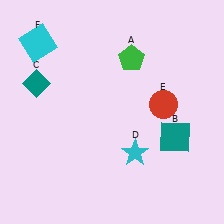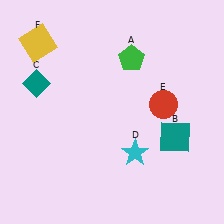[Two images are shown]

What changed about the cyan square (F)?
In Image 1, F is cyan. In Image 2, it changed to yellow.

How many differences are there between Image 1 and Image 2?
There is 1 difference between the two images.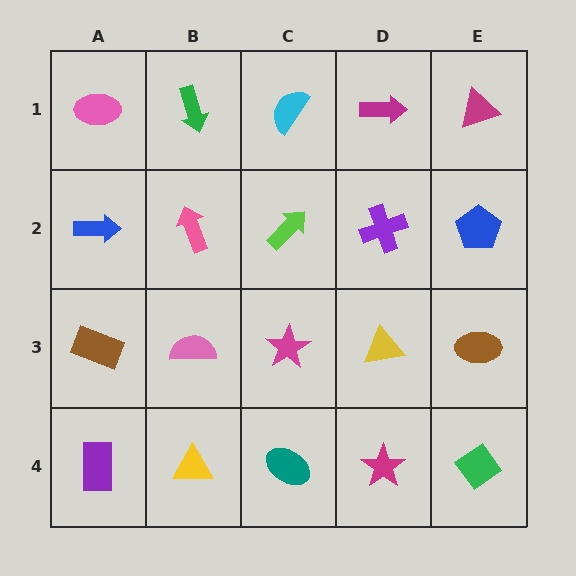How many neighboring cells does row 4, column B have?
3.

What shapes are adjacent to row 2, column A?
A pink ellipse (row 1, column A), a brown rectangle (row 3, column A), a pink arrow (row 2, column B).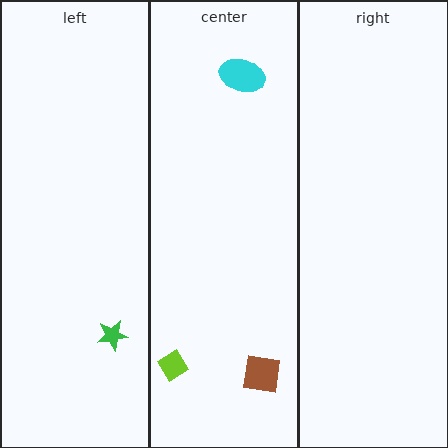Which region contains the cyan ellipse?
The center region.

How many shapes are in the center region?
3.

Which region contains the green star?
The left region.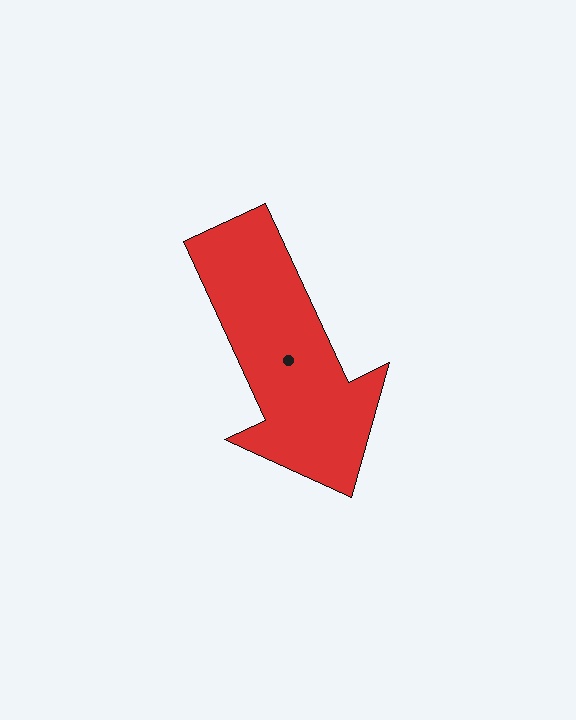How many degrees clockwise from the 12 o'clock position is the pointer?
Approximately 155 degrees.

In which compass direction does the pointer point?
Southeast.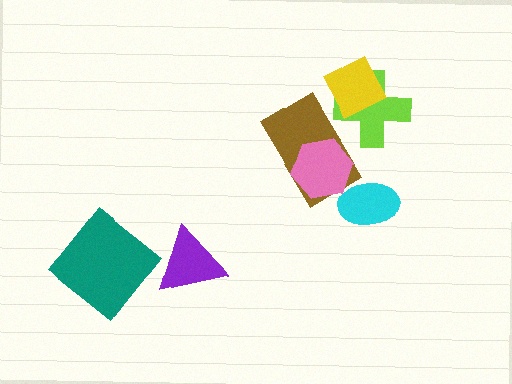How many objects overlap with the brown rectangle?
2 objects overlap with the brown rectangle.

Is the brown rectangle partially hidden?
Yes, it is partially covered by another shape.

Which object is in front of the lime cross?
The yellow diamond is in front of the lime cross.